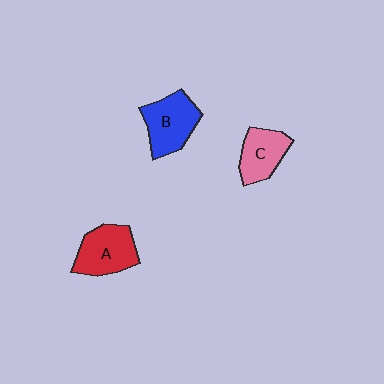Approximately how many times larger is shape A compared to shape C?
Approximately 1.2 times.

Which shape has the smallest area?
Shape C (pink).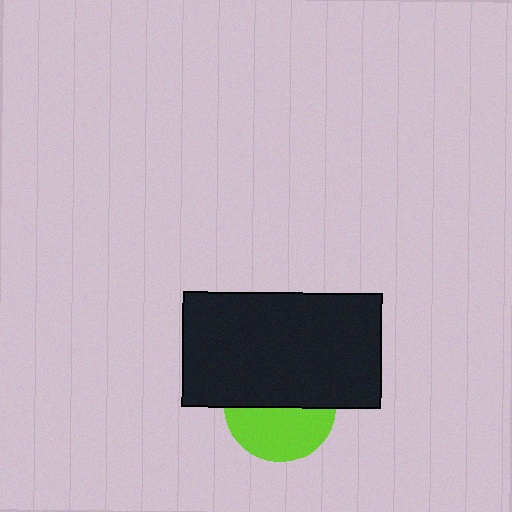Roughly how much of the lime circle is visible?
About half of it is visible (roughly 48%).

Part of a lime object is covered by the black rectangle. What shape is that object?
It is a circle.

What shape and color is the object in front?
The object in front is a black rectangle.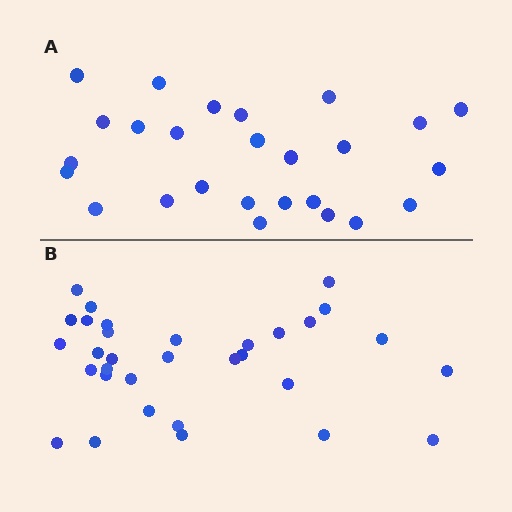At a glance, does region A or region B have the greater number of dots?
Region B (the bottom region) has more dots.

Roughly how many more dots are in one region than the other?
Region B has about 6 more dots than region A.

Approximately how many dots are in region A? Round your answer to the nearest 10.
About 30 dots. (The exact count is 26, which rounds to 30.)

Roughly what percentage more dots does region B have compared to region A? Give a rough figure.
About 25% more.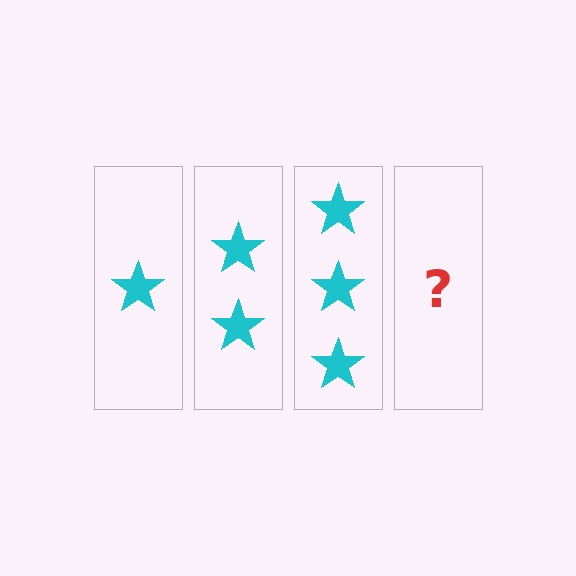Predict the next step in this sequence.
The next step is 4 stars.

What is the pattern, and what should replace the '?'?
The pattern is that each step adds one more star. The '?' should be 4 stars.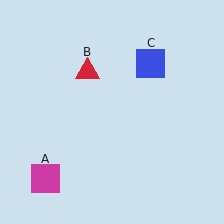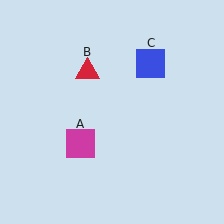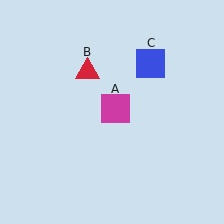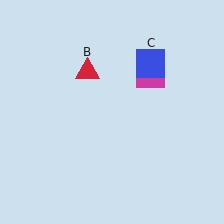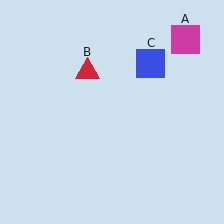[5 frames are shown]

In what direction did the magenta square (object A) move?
The magenta square (object A) moved up and to the right.